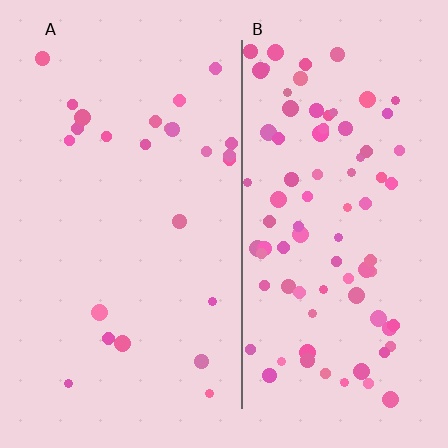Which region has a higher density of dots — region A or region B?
B (the right).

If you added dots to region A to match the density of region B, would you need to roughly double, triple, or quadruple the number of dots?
Approximately triple.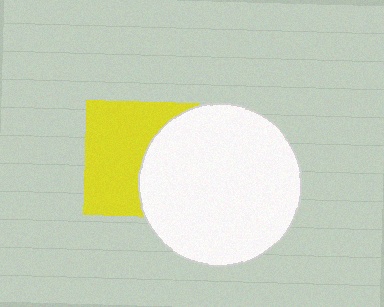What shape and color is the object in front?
The object in front is a white circle.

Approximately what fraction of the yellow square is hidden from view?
Roughly 42% of the yellow square is hidden behind the white circle.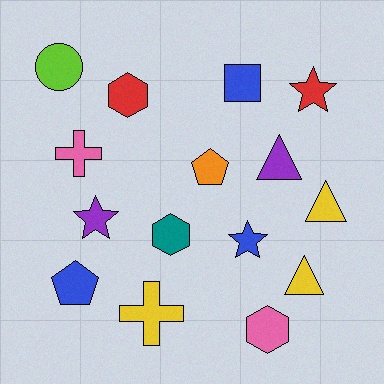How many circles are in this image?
There is 1 circle.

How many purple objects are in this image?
There are 2 purple objects.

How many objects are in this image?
There are 15 objects.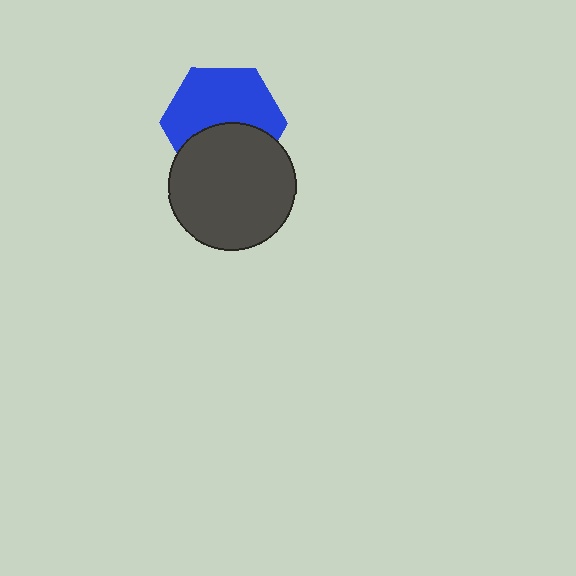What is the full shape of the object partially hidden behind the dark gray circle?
The partially hidden object is a blue hexagon.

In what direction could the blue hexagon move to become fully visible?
The blue hexagon could move up. That would shift it out from behind the dark gray circle entirely.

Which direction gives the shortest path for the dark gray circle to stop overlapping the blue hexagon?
Moving down gives the shortest separation.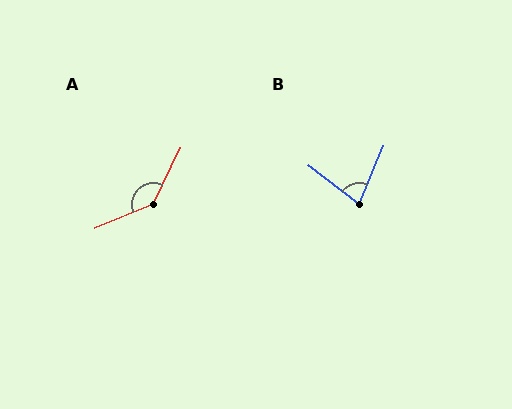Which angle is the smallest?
B, at approximately 74 degrees.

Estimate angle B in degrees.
Approximately 74 degrees.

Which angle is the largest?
A, at approximately 137 degrees.